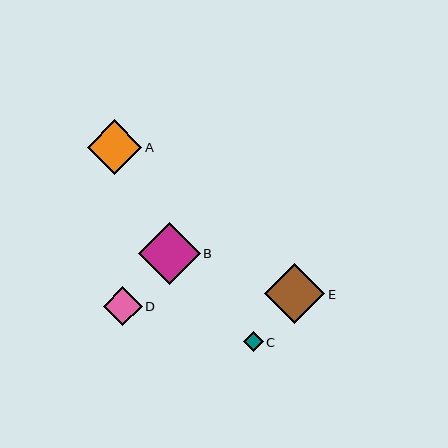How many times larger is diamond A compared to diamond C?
Diamond A is approximately 2.7 times the size of diamond C.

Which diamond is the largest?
Diamond B is the largest with a size of approximately 62 pixels.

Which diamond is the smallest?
Diamond C is the smallest with a size of approximately 20 pixels.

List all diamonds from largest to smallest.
From largest to smallest: B, E, A, D, C.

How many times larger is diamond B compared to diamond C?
Diamond B is approximately 3.1 times the size of diamond C.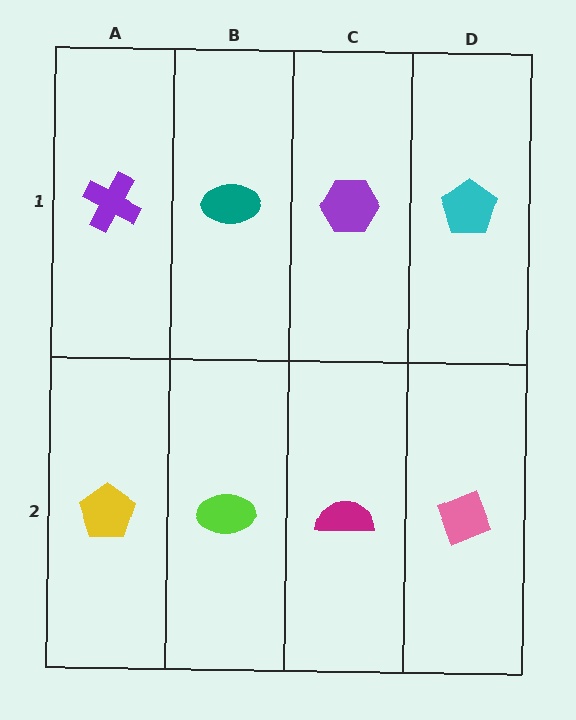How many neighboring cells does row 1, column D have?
2.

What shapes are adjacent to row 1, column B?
A lime ellipse (row 2, column B), a purple cross (row 1, column A), a purple hexagon (row 1, column C).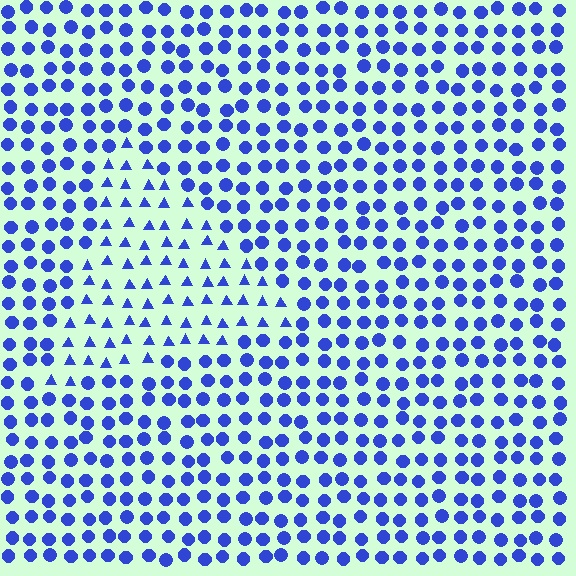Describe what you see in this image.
The image is filled with small blue elements arranged in a uniform grid. A triangle-shaped region contains triangles, while the surrounding area contains circles. The boundary is defined purely by the change in element shape.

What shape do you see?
I see a triangle.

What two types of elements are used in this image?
The image uses triangles inside the triangle region and circles outside it.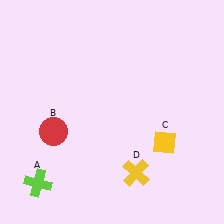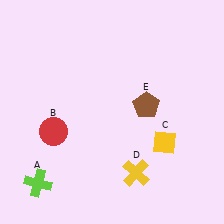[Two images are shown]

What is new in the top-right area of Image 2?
A brown pentagon (E) was added in the top-right area of Image 2.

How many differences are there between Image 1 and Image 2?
There is 1 difference between the two images.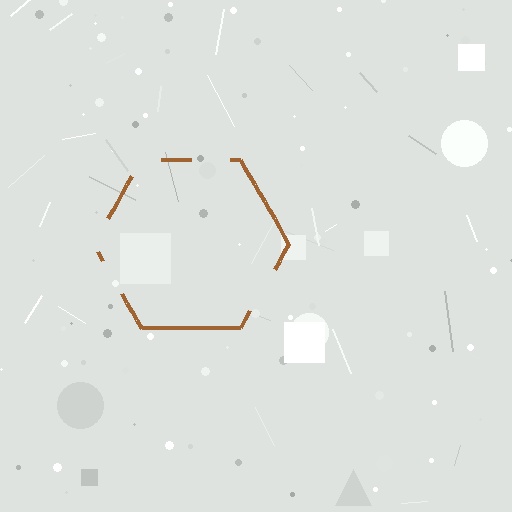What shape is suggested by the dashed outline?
The dashed outline suggests a hexagon.